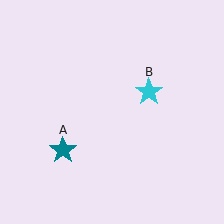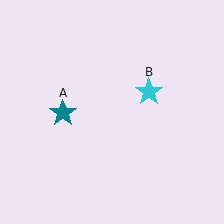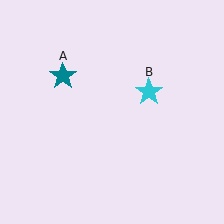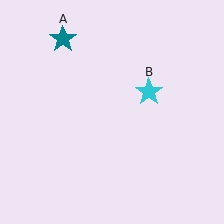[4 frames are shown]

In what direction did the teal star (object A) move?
The teal star (object A) moved up.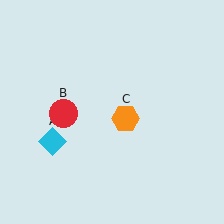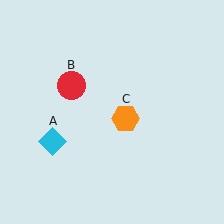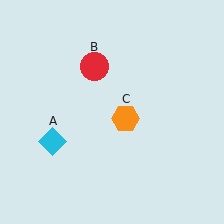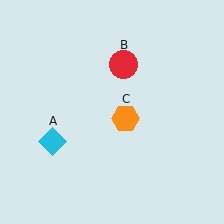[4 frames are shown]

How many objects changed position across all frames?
1 object changed position: red circle (object B).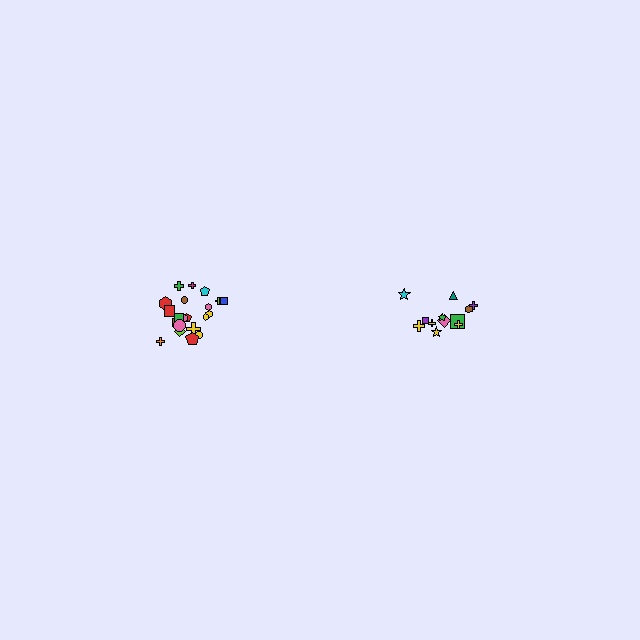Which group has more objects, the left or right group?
The left group.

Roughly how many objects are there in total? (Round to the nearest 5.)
Roughly 35 objects in total.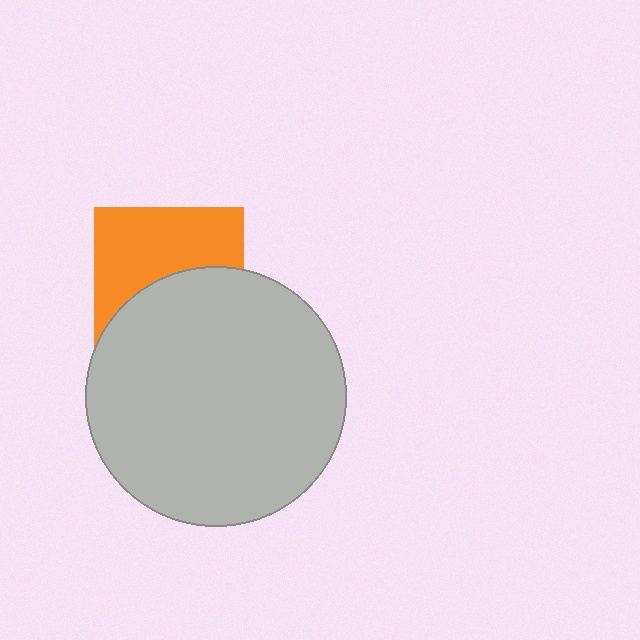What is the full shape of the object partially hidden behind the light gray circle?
The partially hidden object is an orange square.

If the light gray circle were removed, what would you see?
You would see the complete orange square.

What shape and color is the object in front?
The object in front is a light gray circle.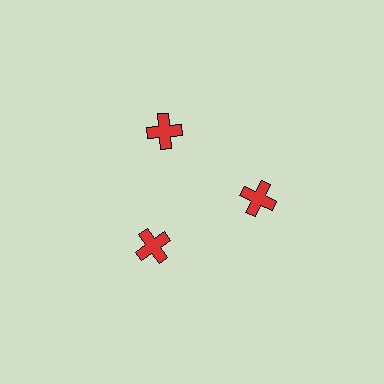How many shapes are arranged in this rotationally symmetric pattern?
There are 3 shapes, arranged in 3 groups of 1.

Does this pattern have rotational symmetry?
Yes, this pattern has 3-fold rotational symmetry. It looks the same after rotating 120 degrees around the center.